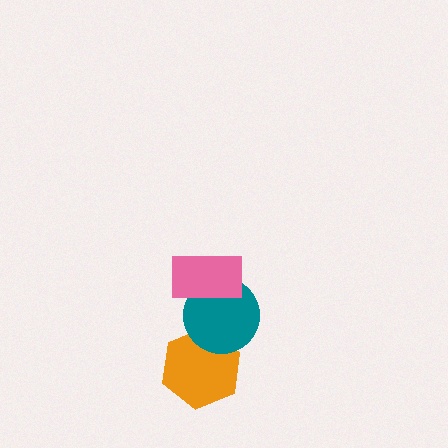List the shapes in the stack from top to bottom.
From top to bottom: the pink rectangle, the teal circle, the orange hexagon.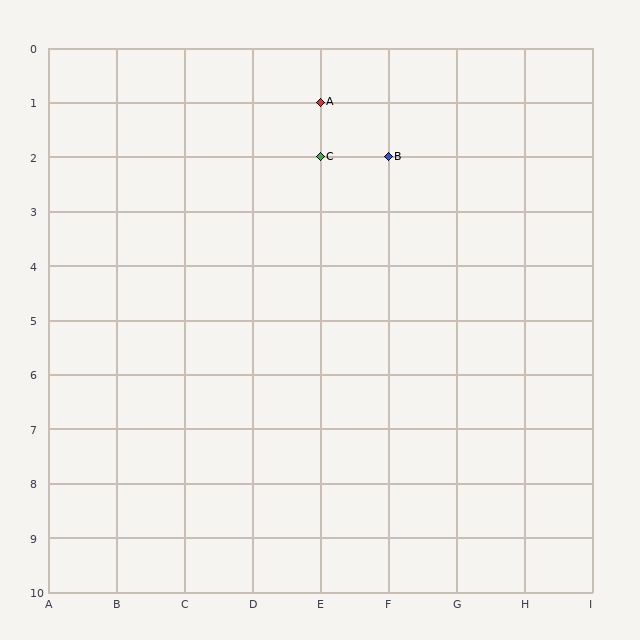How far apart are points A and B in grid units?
Points A and B are 1 column and 1 row apart (about 1.4 grid units diagonally).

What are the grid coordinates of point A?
Point A is at grid coordinates (E, 1).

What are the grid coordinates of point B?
Point B is at grid coordinates (F, 2).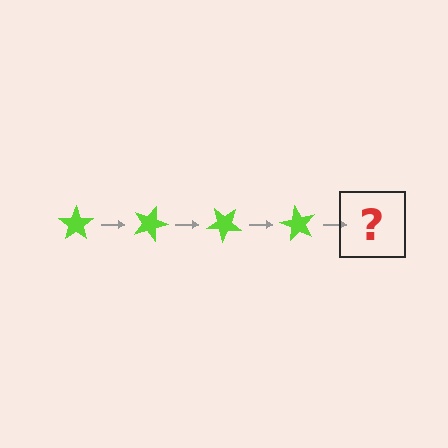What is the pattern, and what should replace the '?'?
The pattern is that the star rotates 20 degrees each step. The '?' should be a lime star rotated 80 degrees.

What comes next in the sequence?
The next element should be a lime star rotated 80 degrees.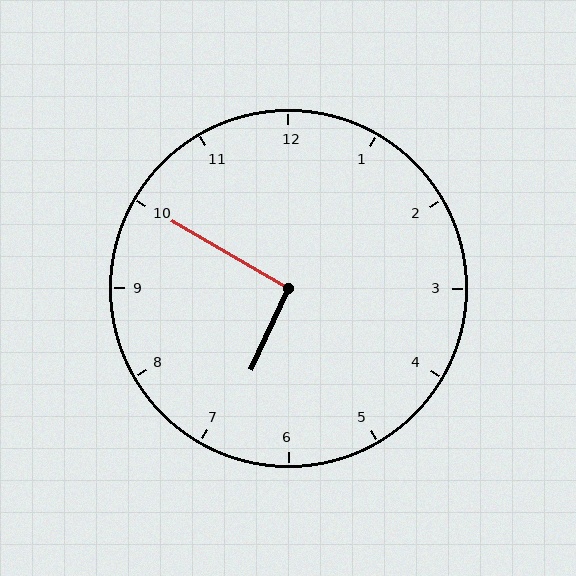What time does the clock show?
6:50.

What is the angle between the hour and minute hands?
Approximately 95 degrees.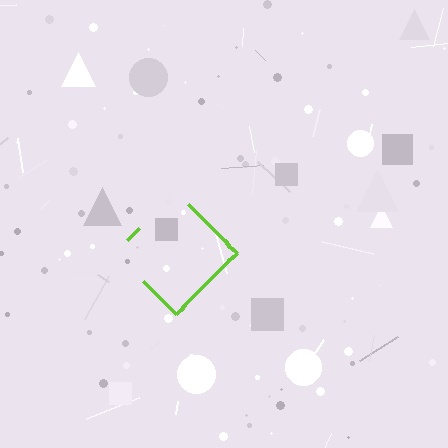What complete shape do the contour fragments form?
The contour fragments form a diamond.